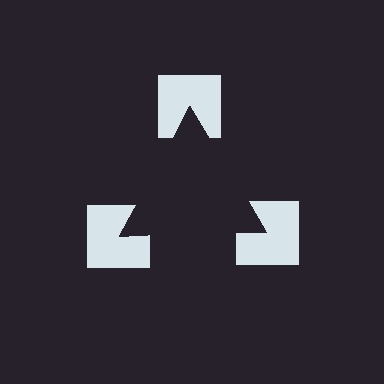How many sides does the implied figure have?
3 sides.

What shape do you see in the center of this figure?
An illusory triangle — its edges are inferred from the aligned wedge cuts in the notched squares, not physically drawn.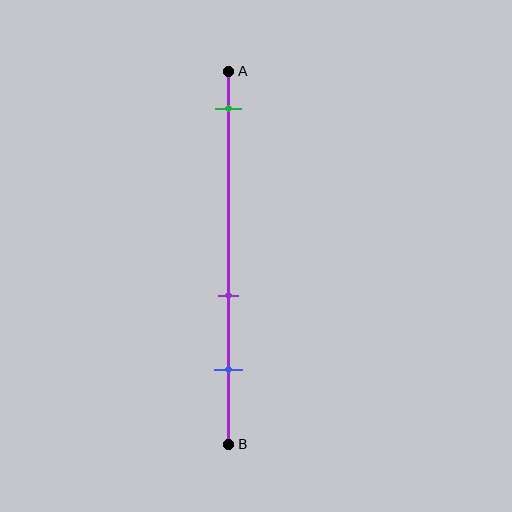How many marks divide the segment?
There are 3 marks dividing the segment.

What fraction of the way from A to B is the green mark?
The green mark is approximately 10% (0.1) of the way from A to B.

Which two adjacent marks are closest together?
The purple and blue marks are the closest adjacent pair.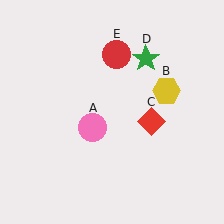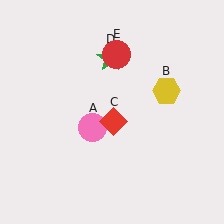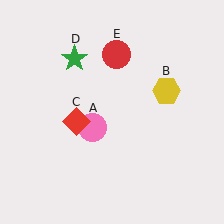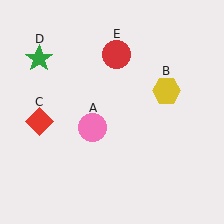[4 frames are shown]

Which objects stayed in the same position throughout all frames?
Pink circle (object A) and yellow hexagon (object B) and red circle (object E) remained stationary.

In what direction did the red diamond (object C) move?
The red diamond (object C) moved left.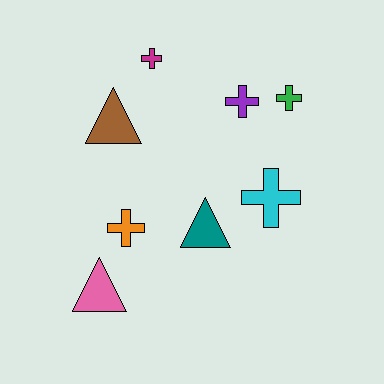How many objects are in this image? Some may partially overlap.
There are 8 objects.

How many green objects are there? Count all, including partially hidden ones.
There is 1 green object.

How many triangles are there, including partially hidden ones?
There are 3 triangles.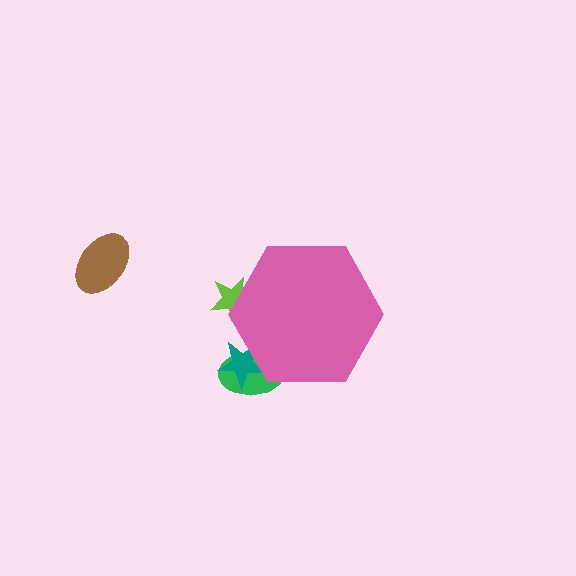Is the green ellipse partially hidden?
Yes, the green ellipse is partially hidden behind the pink hexagon.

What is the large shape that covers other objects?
A pink hexagon.